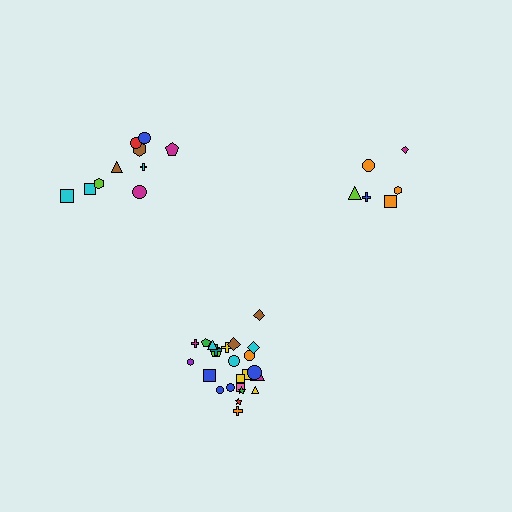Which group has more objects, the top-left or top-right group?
The top-left group.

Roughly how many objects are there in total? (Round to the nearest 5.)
Roughly 40 objects in total.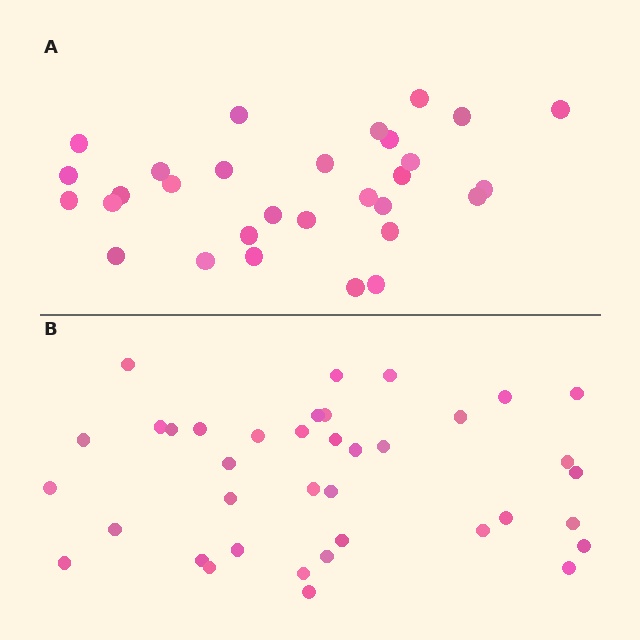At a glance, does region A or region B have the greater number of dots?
Region B (the bottom region) has more dots.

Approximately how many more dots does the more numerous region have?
Region B has roughly 8 or so more dots than region A.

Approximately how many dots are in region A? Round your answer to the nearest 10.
About 30 dots.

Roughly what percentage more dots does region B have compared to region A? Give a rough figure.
About 25% more.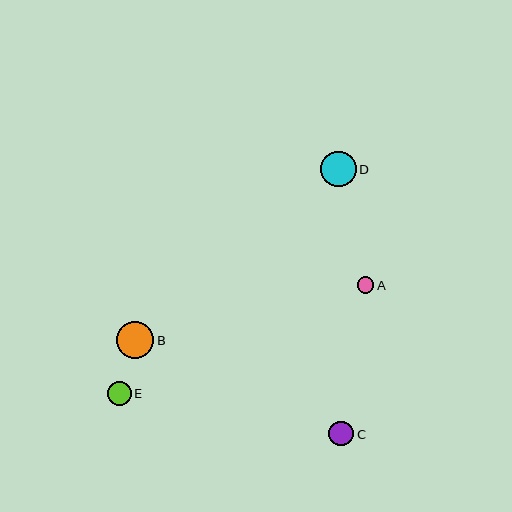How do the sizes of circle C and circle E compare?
Circle C and circle E are approximately the same size.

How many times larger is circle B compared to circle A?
Circle B is approximately 2.3 times the size of circle A.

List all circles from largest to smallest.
From largest to smallest: B, D, C, E, A.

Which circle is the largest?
Circle B is the largest with a size of approximately 37 pixels.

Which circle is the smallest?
Circle A is the smallest with a size of approximately 16 pixels.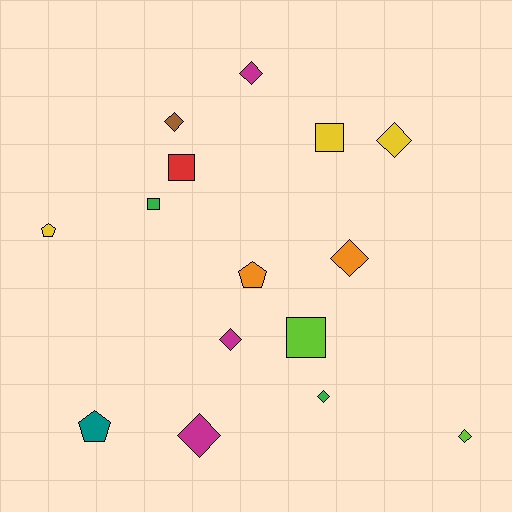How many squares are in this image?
There are 4 squares.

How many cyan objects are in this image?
There are no cyan objects.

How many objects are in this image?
There are 15 objects.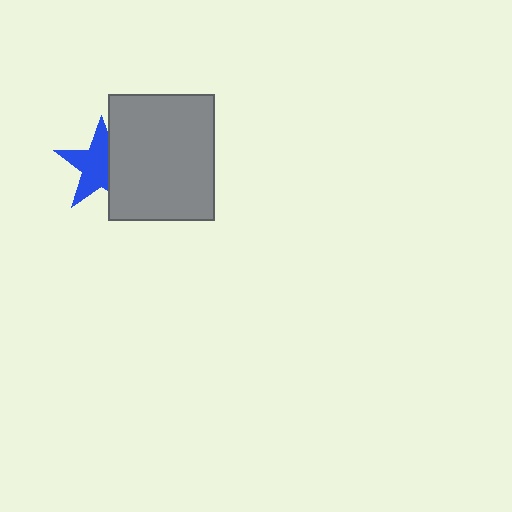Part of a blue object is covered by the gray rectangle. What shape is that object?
It is a star.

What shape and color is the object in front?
The object in front is a gray rectangle.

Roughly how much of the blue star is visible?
About half of it is visible (roughly 62%).